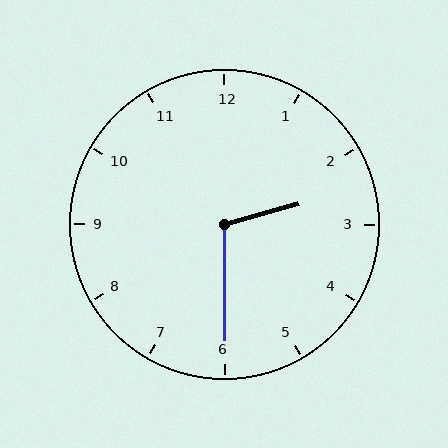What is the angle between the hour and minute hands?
Approximately 105 degrees.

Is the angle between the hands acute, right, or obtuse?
It is obtuse.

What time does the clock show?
2:30.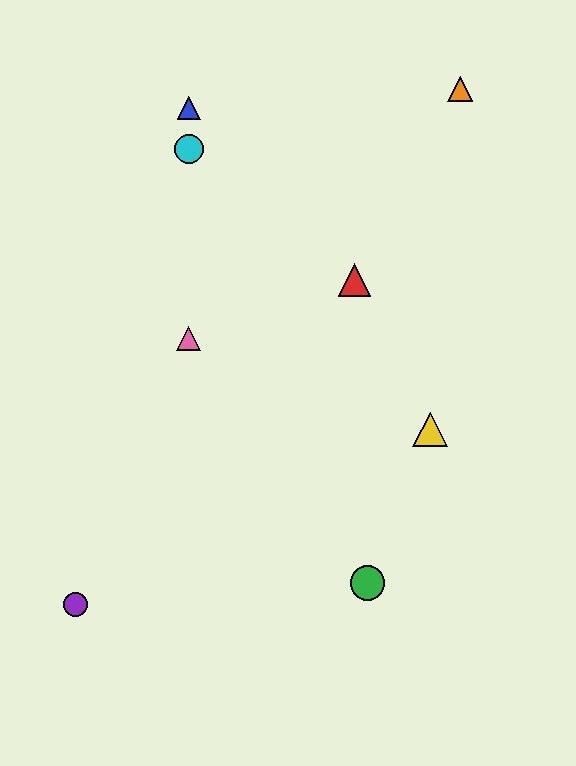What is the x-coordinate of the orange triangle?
The orange triangle is at x≈460.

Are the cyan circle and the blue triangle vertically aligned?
Yes, both are at x≈189.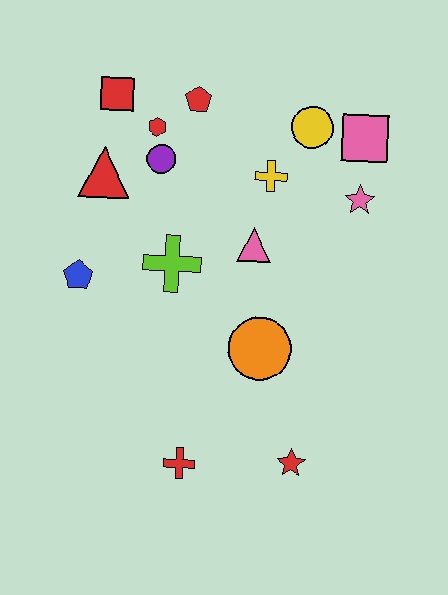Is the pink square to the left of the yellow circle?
No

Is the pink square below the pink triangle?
No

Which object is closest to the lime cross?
The pink triangle is closest to the lime cross.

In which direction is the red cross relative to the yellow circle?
The red cross is below the yellow circle.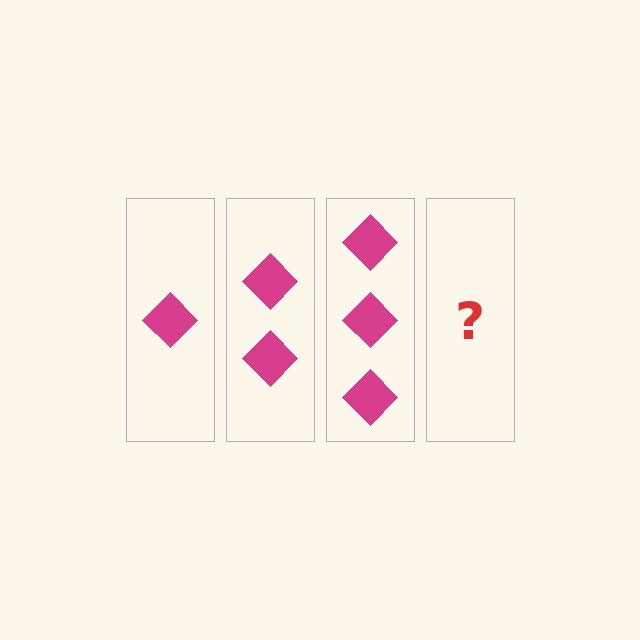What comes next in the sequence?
The next element should be 4 diamonds.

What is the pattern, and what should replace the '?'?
The pattern is that each step adds one more diamond. The '?' should be 4 diamonds.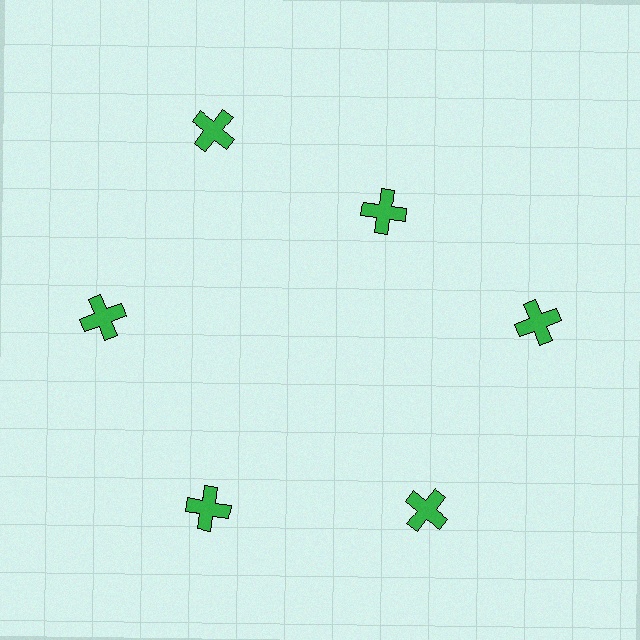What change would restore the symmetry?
The symmetry would be restored by moving it outward, back onto the ring so that all 6 crosses sit at equal angles and equal distance from the center.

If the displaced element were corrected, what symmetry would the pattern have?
It would have 6-fold rotational symmetry — the pattern would map onto itself every 60 degrees.